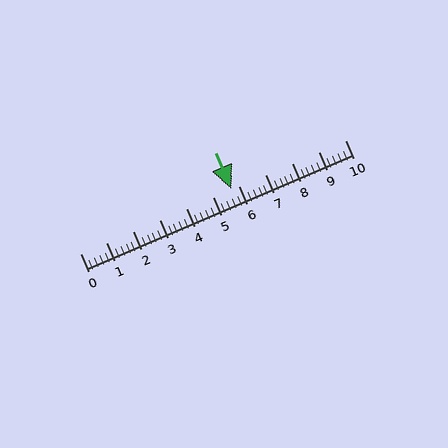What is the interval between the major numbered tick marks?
The major tick marks are spaced 1 units apart.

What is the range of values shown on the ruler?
The ruler shows values from 0 to 10.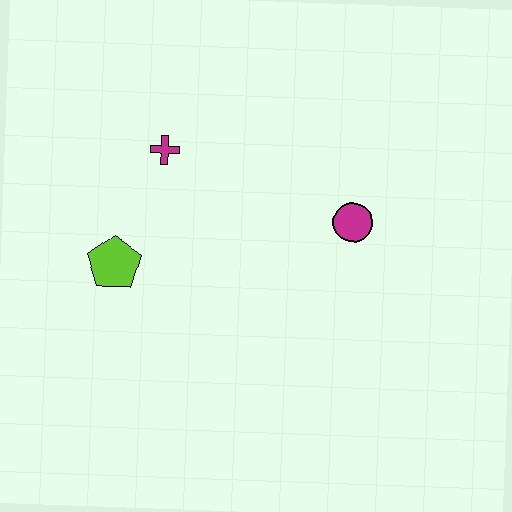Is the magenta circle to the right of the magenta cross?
Yes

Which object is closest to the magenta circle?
The magenta cross is closest to the magenta circle.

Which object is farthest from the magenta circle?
The lime pentagon is farthest from the magenta circle.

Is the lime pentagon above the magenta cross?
No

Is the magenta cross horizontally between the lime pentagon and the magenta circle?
Yes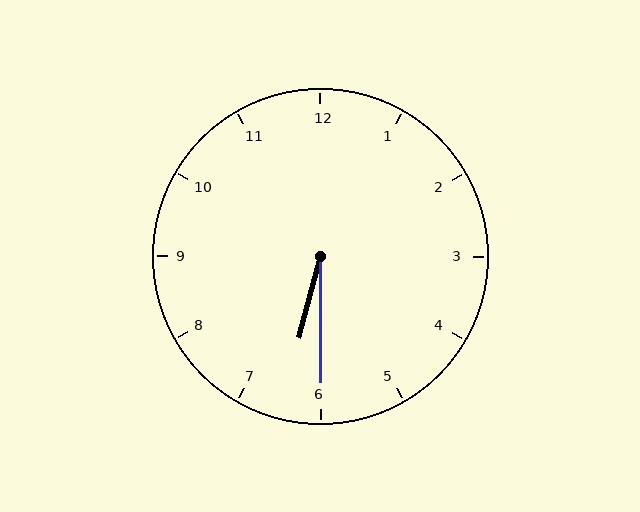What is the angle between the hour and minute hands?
Approximately 15 degrees.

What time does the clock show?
6:30.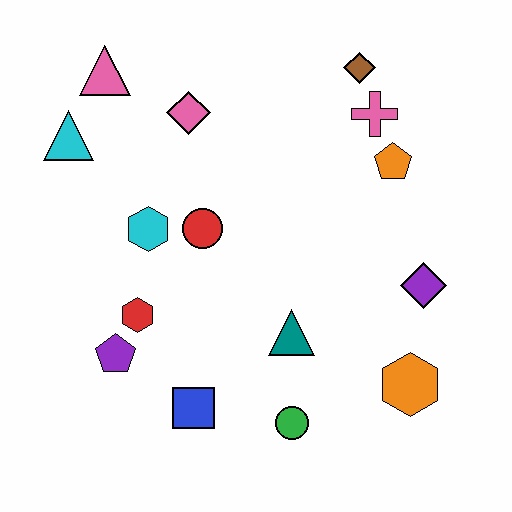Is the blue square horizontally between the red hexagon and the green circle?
Yes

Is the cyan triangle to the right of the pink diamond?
No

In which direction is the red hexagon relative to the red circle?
The red hexagon is below the red circle.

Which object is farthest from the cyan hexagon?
The orange hexagon is farthest from the cyan hexagon.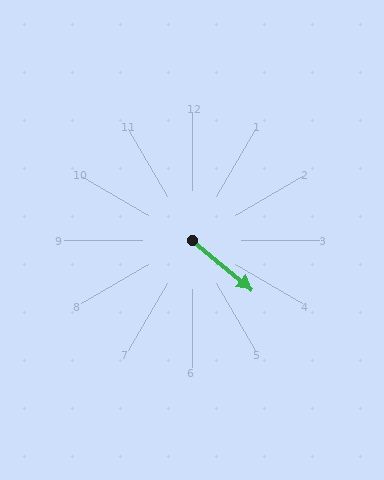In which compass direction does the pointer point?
Southeast.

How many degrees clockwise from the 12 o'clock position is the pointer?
Approximately 130 degrees.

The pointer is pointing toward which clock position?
Roughly 4 o'clock.